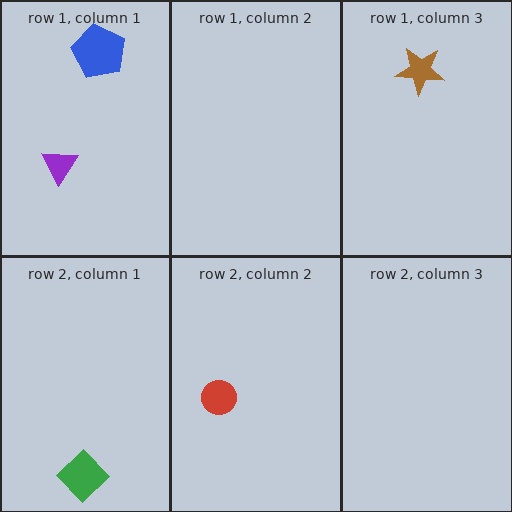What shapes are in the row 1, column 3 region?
The brown star.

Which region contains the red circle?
The row 2, column 2 region.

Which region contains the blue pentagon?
The row 1, column 1 region.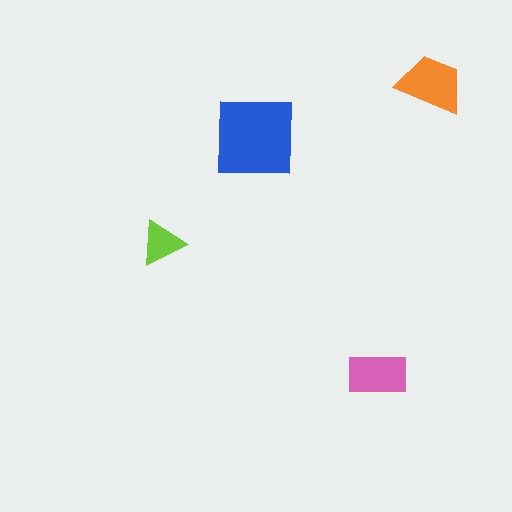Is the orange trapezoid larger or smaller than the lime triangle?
Larger.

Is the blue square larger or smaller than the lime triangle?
Larger.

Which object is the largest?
The blue square.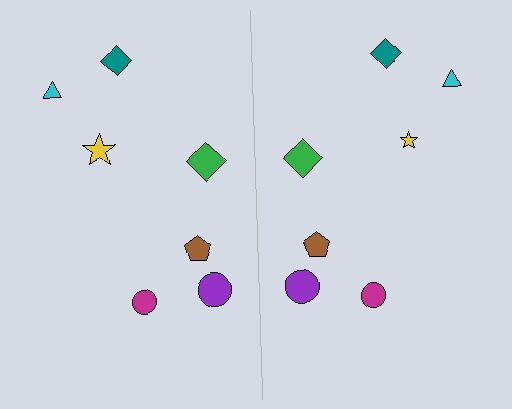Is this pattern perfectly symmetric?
No, the pattern is not perfectly symmetric. The yellow star on the right side has a different size than its mirror counterpart.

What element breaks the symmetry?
The yellow star on the right side has a different size than its mirror counterpart.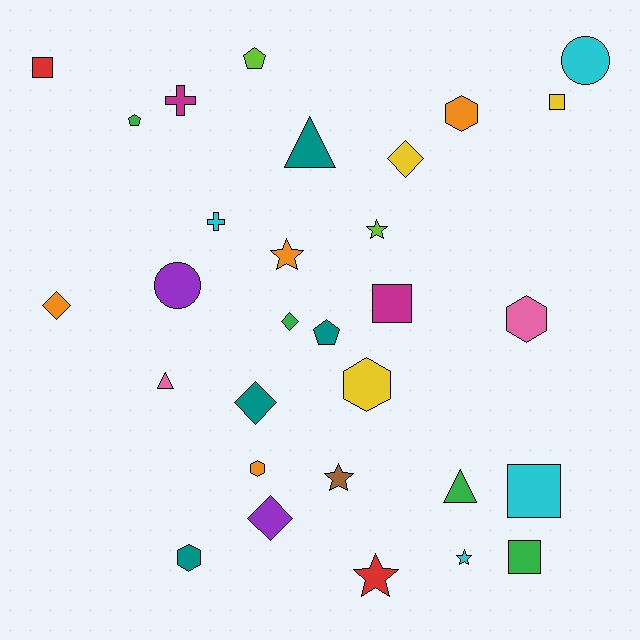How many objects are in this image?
There are 30 objects.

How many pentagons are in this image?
There are 3 pentagons.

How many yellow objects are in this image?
There are 3 yellow objects.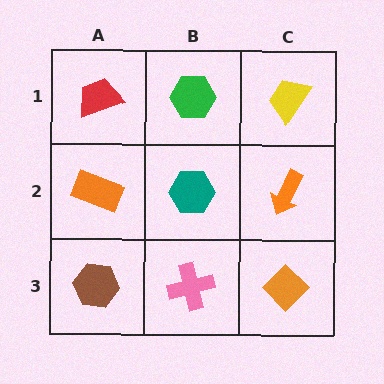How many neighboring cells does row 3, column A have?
2.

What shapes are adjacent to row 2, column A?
A red trapezoid (row 1, column A), a brown hexagon (row 3, column A), a teal hexagon (row 2, column B).